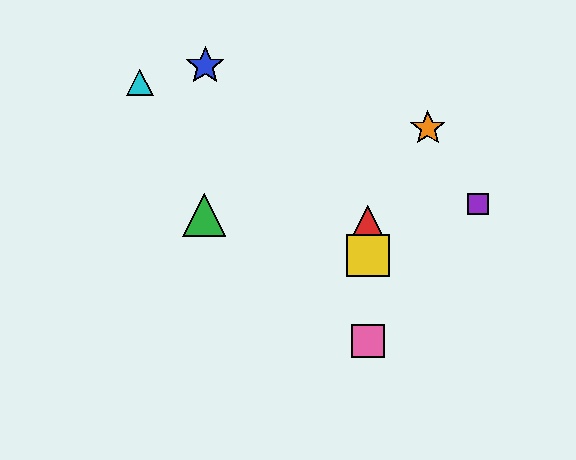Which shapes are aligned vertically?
The red triangle, the yellow square, the pink square are aligned vertically.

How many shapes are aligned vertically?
3 shapes (the red triangle, the yellow square, the pink square) are aligned vertically.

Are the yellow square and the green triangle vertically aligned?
No, the yellow square is at x≈368 and the green triangle is at x≈204.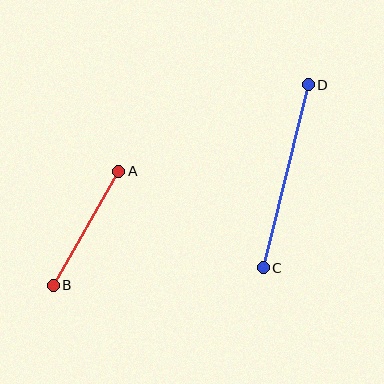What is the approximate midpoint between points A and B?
The midpoint is at approximately (86, 228) pixels.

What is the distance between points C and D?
The distance is approximately 189 pixels.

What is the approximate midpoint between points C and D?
The midpoint is at approximately (286, 176) pixels.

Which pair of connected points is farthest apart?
Points C and D are farthest apart.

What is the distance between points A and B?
The distance is approximately 132 pixels.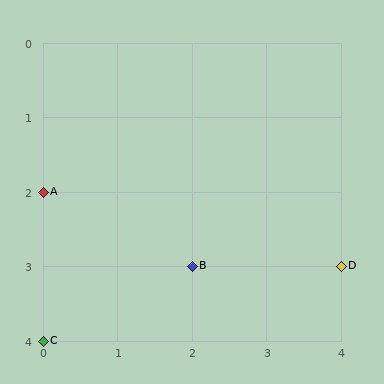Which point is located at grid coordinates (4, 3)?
Point D is at (4, 3).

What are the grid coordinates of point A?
Point A is at grid coordinates (0, 2).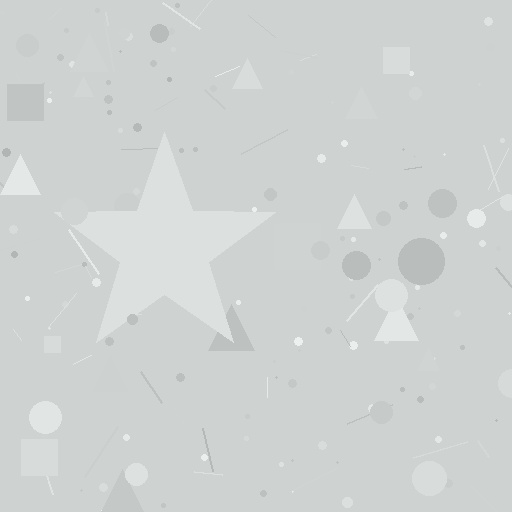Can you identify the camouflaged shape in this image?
The camouflaged shape is a star.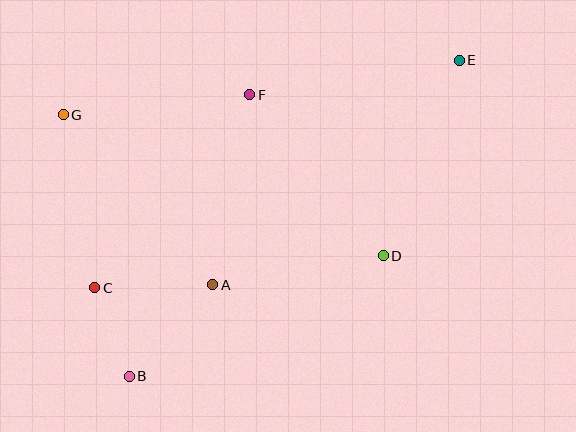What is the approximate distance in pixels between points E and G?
The distance between E and G is approximately 400 pixels.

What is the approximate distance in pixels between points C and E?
The distance between C and E is approximately 430 pixels.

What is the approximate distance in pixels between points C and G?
The distance between C and G is approximately 176 pixels.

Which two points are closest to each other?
Points B and C are closest to each other.